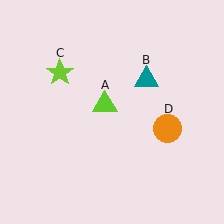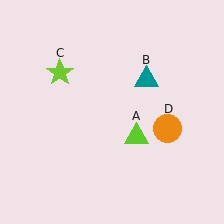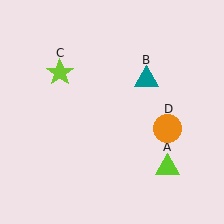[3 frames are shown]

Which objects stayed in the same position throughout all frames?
Teal triangle (object B) and lime star (object C) and orange circle (object D) remained stationary.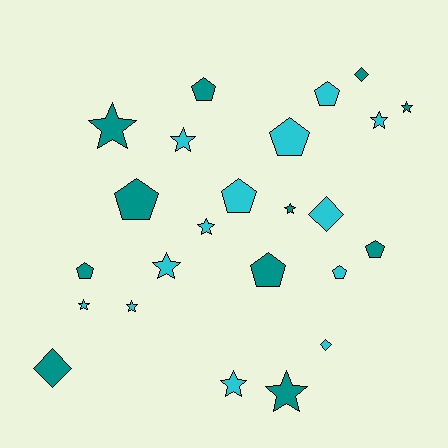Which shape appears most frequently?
Star, with 11 objects.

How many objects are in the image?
There are 24 objects.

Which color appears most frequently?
Cyan, with 13 objects.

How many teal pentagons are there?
There are 5 teal pentagons.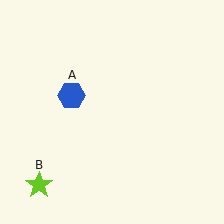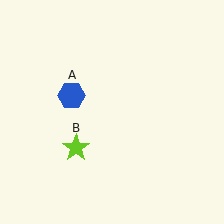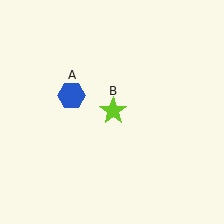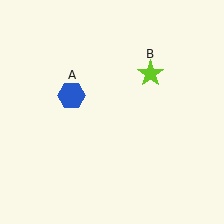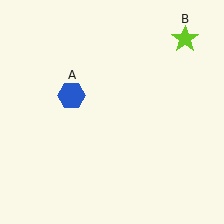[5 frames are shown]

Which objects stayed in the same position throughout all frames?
Blue hexagon (object A) remained stationary.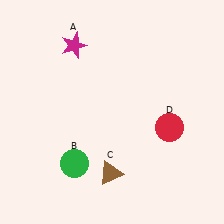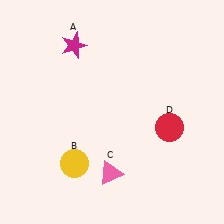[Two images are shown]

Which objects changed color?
B changed from green to yellow. C changed from brown to pink.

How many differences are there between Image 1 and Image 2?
There are 2 differences between the two images.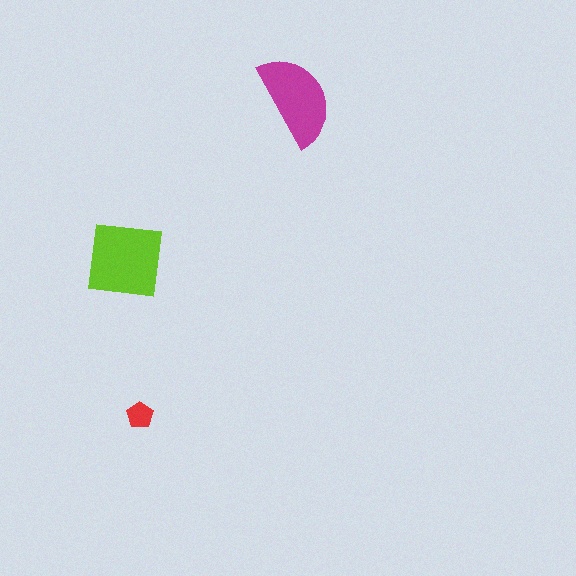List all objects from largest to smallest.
The lime square, the magenta semicircle, the red pentagon.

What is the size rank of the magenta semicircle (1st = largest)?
2nd.